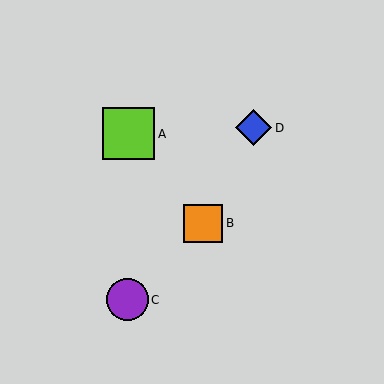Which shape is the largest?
The lime square (labeled A) is the largest.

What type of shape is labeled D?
Shape D is a blue diamond.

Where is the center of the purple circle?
The center of the purple circle is at (128, 300).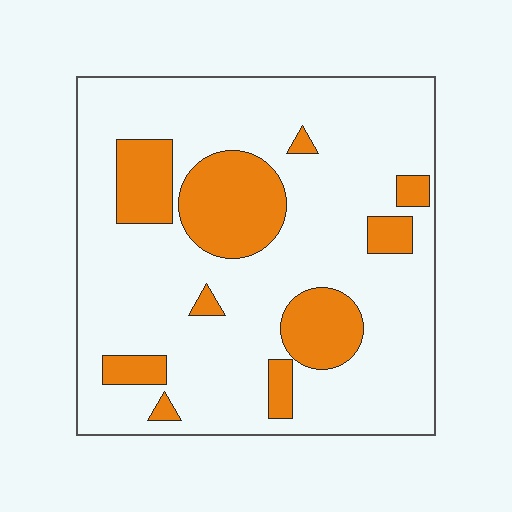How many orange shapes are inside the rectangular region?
10.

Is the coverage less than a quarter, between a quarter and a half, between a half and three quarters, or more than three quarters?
Less than a quarter.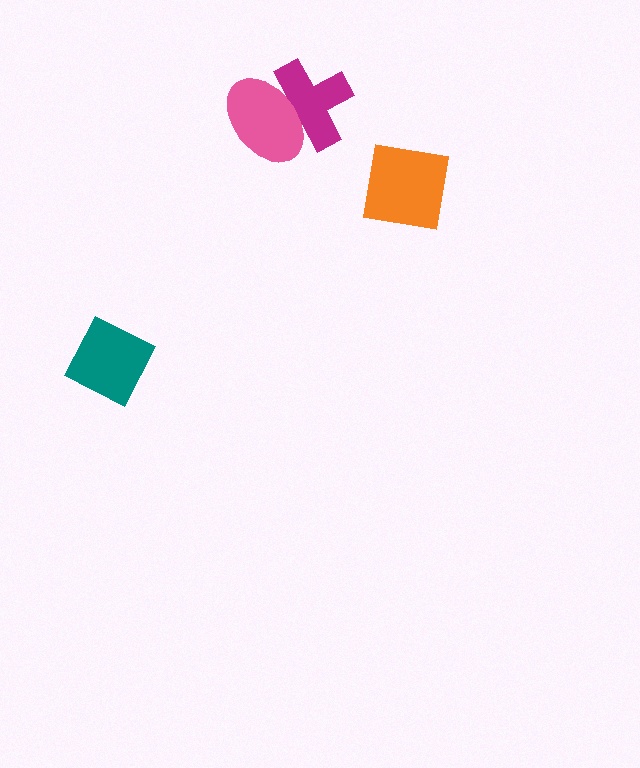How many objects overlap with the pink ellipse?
1 object overlaps with the pink ellipse.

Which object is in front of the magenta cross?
The pink ellipse is in front of the magenta cross.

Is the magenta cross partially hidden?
Yes, it is partially covered by another shape.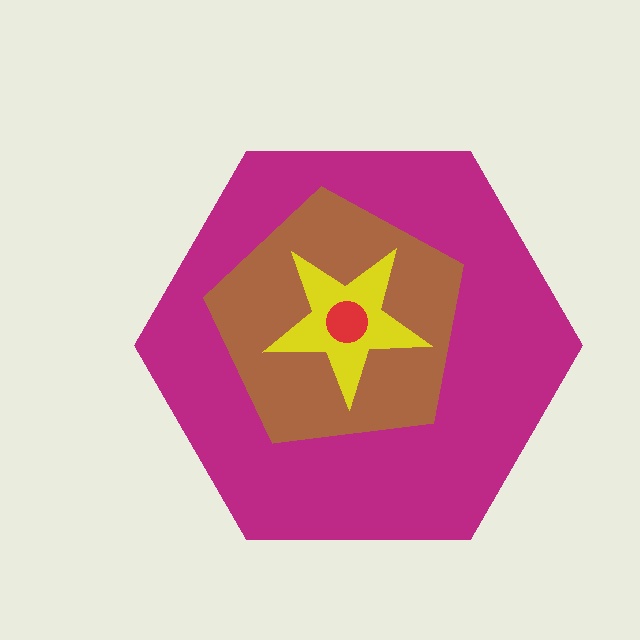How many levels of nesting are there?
4.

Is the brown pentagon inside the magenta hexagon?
Yes.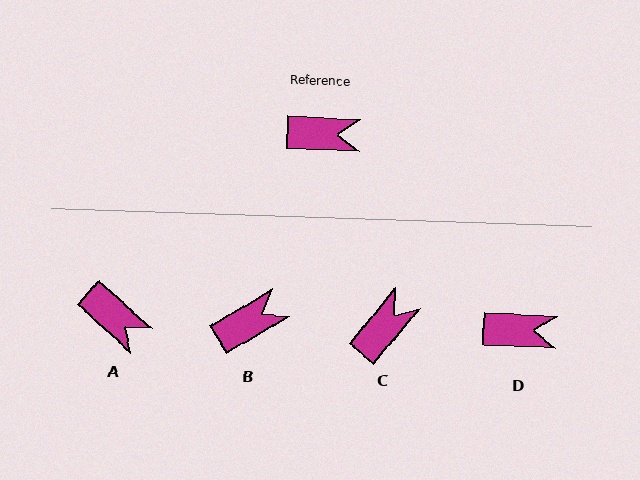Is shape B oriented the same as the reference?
No, it is off by about 34 degrees.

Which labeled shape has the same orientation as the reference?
D.